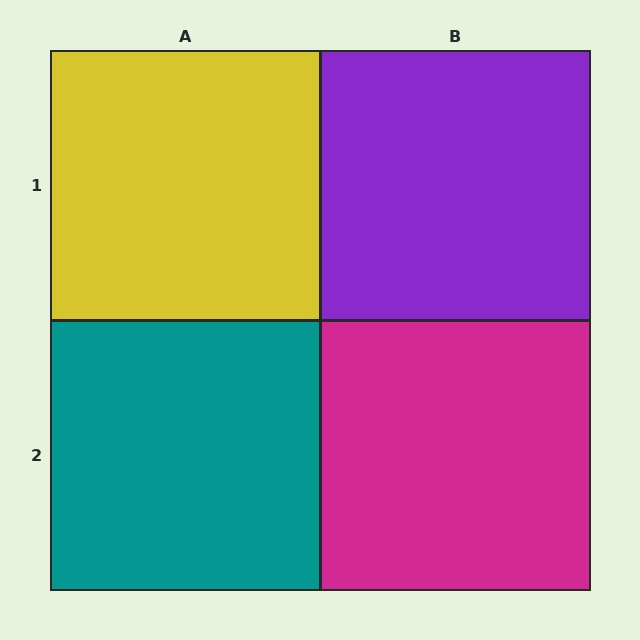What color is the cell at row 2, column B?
Magenta.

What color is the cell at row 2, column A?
Teal.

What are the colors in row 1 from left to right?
Yellow, purple.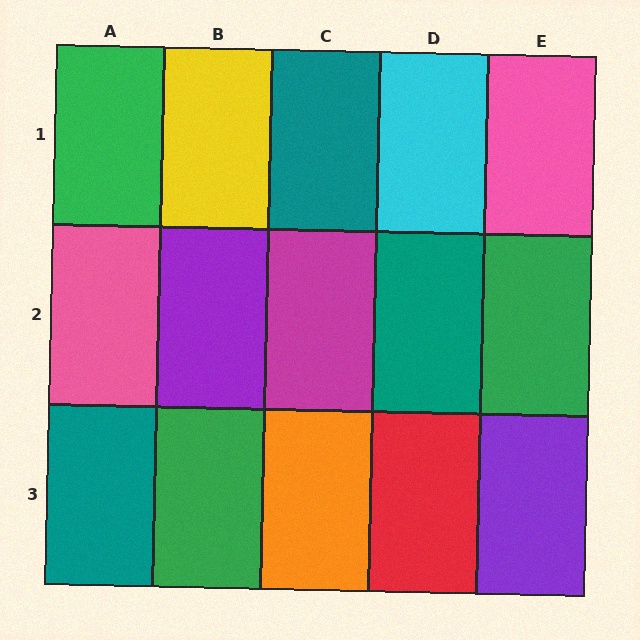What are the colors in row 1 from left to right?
Green, yellow, teal, cyan, pink.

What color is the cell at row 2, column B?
Purple.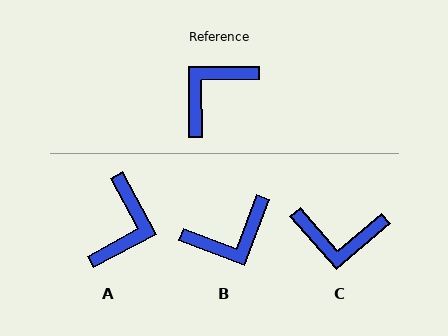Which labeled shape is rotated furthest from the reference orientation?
B, about 159 degrees away.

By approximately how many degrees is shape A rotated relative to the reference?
Approximately 152 degrees clockwise.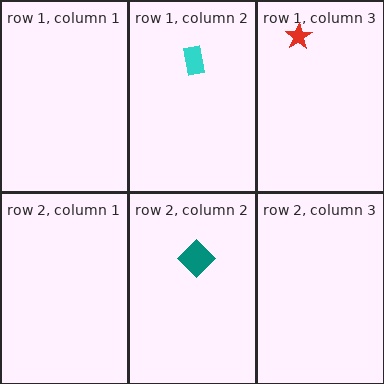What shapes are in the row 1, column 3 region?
The red star.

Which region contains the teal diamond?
The row 2, column 2 region.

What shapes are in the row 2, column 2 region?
The teal diamond.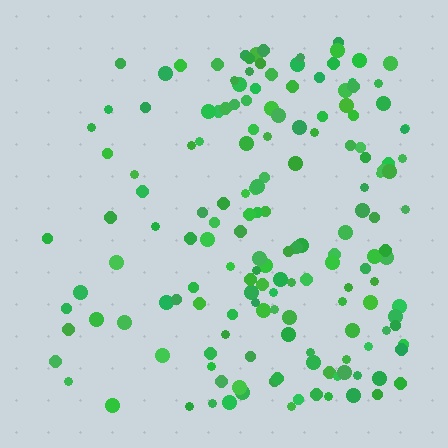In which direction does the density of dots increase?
From left to right, with the right side densest.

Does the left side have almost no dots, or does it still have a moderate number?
Still a moderate number, just noticeably fewer than the right.